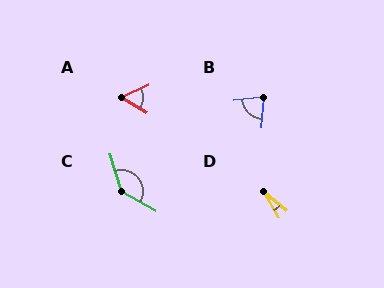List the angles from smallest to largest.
D (19°), A (57°), B (79°), C (136°).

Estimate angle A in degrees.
Approximately 57 degrees.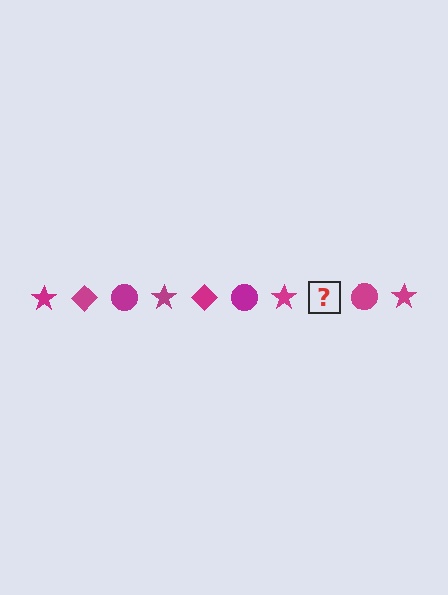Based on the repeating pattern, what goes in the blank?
The blank should be a magenta diamond.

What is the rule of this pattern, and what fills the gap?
The rule is that the pattern cycles through star, diamond, circle shapes in magenta. The gap should be filled with a magenta diamond.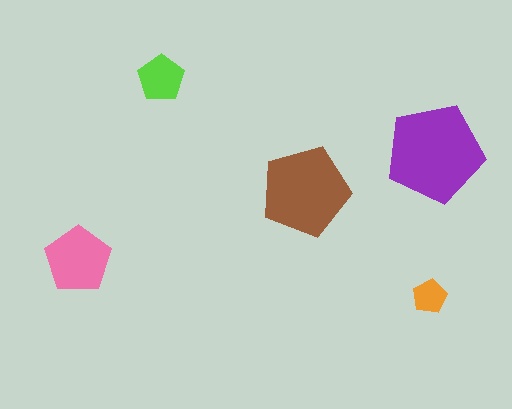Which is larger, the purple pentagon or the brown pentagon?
The purple one.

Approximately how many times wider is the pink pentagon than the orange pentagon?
About 2 times wider.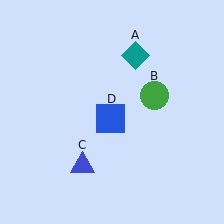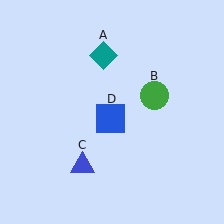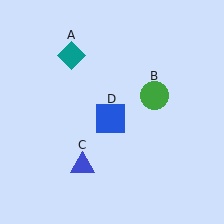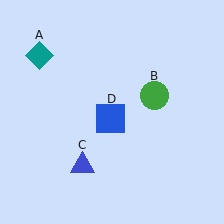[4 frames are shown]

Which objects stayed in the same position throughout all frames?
Green circle (object B) and blue triangle (object C) and blue square (object D) remained stationary.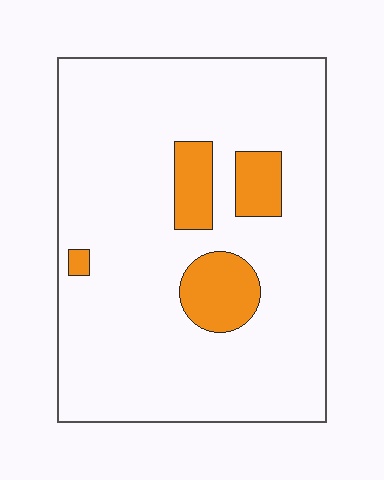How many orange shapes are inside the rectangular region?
4.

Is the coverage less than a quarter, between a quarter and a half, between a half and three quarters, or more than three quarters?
Less than a quarter.